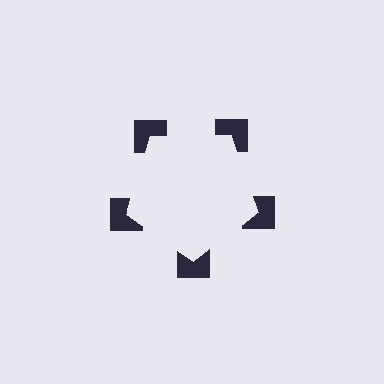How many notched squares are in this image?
There are 5 — one at each vertex of the illusory pentagon.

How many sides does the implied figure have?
5 sides.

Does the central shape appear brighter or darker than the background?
It typically appears slightly brighter than the background, even though no actual brightness change is drawn.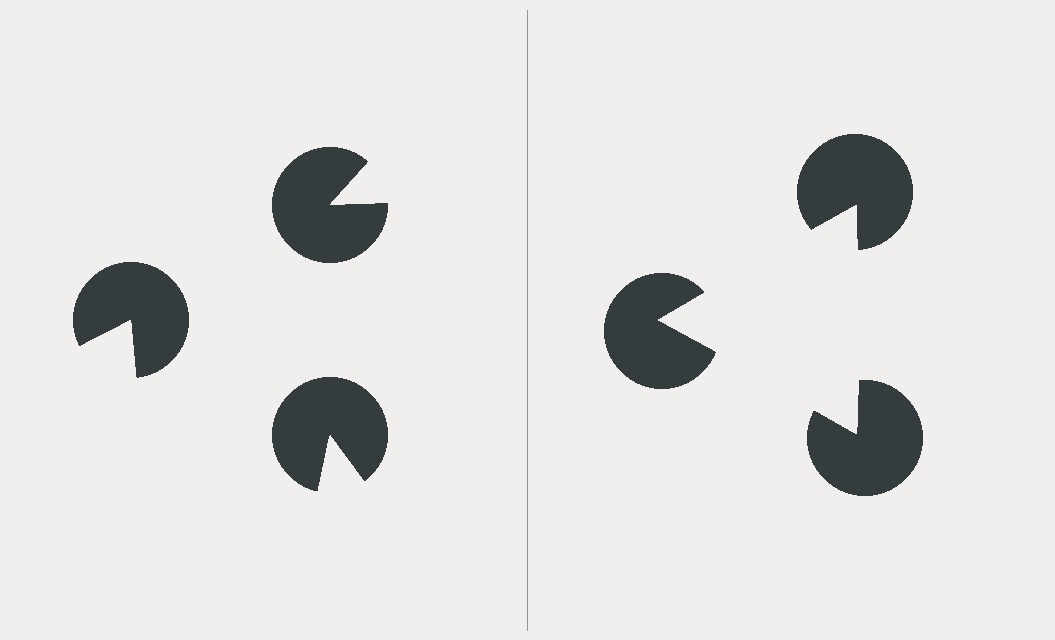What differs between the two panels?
The pac-man discs are positioned identically on both sides; only the wedge orientations differ. On the right they align to a triangle; on the left they are misaligned.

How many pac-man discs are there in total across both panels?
6 — 3 on each side.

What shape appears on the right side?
An illusory triangle.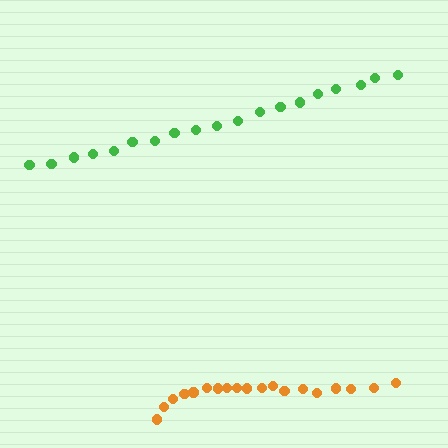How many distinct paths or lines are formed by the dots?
There are 2 distinct paths.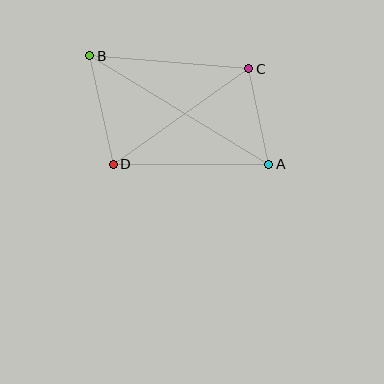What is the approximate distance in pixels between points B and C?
The distance between B and C is approximately 159 pixels.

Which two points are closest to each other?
Points A and C are closest to each other.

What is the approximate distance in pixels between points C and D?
The distance between C and D is approximately 166 pixels.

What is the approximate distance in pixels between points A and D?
The distance between A and D is approximately 155 pixels.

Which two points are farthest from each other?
Points A and B are farthest from each other.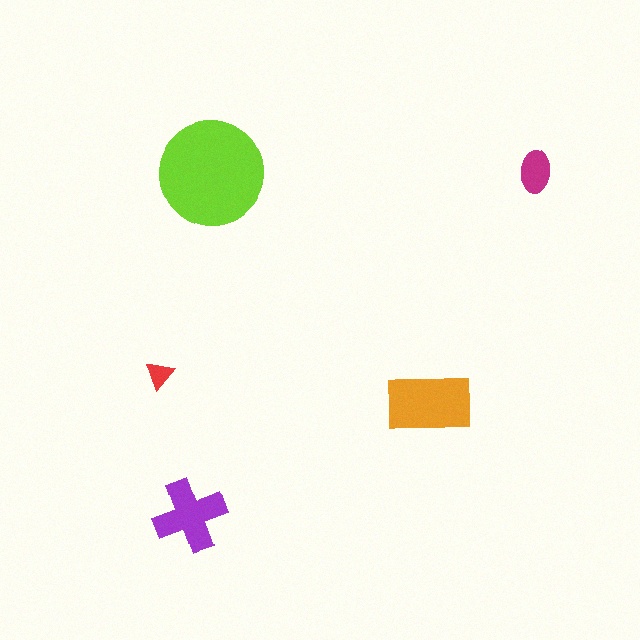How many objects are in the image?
There are 5 objects in the image.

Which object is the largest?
The lime circle.